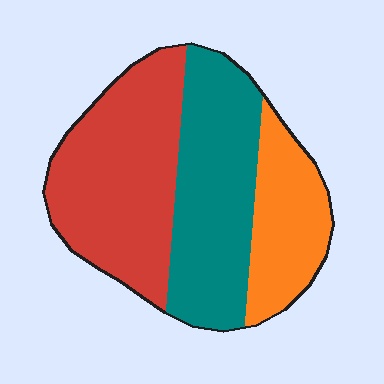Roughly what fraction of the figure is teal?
Teal takes up about three eighths (3/8) of the figure.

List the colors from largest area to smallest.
From largest to smallest: red, teal, orange.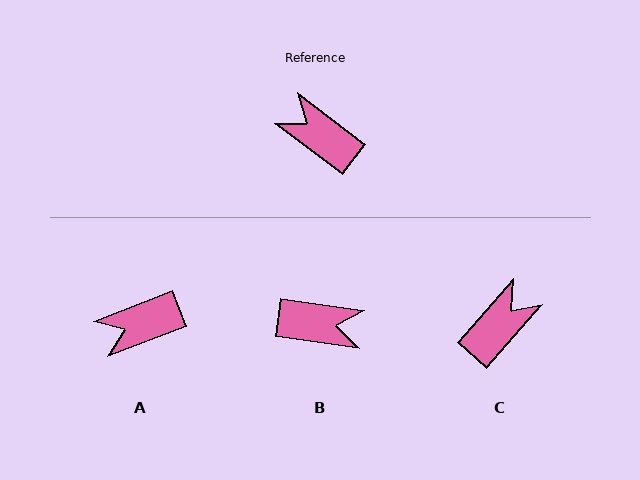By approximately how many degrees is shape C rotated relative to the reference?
Approximately 94 degrees clockwise.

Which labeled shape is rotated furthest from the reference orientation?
B, about 151 degrees away.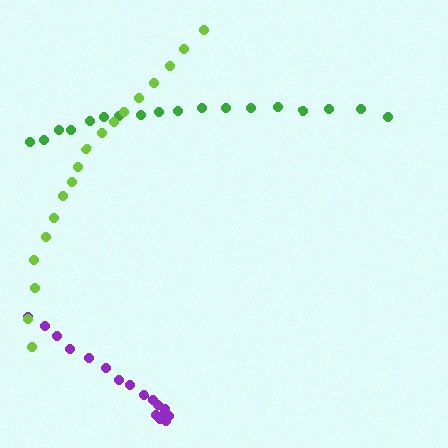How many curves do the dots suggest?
There are 3 distinct paths.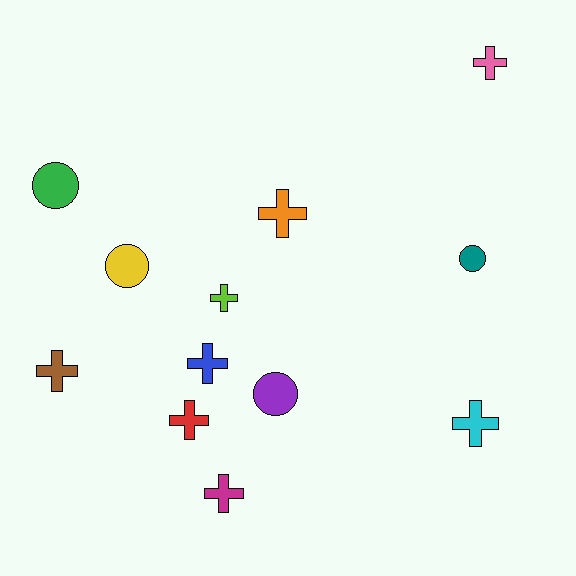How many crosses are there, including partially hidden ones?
There are 8 crosses.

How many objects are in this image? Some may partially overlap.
There are 12 objects.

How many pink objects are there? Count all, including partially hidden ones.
There is 1 pink object.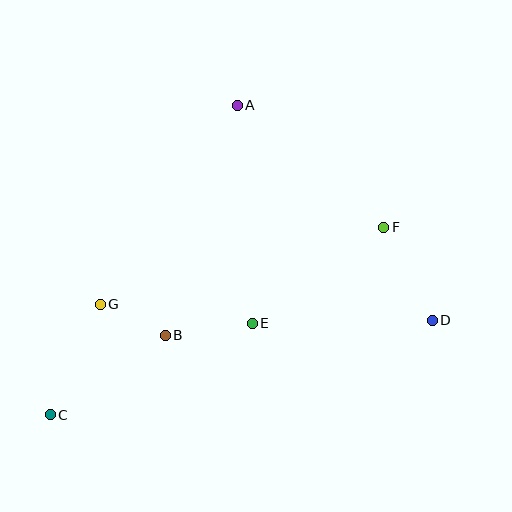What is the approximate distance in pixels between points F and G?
The distance between F and G is approximately 294 pixels.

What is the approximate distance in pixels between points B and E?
The distance between B and E is approximately 88 pixels.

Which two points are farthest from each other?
Points C and D are farthest from each other.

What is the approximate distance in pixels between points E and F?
The distance between E and F is approximately 163 pixels.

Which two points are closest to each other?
Points B and G are closest to each other.